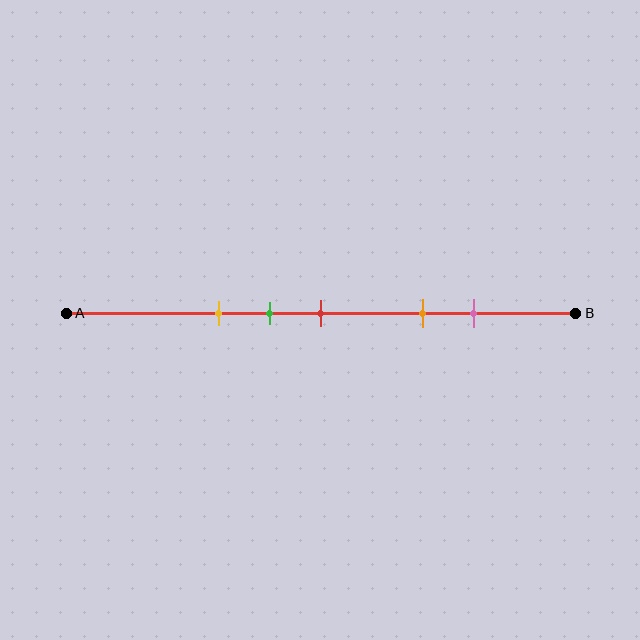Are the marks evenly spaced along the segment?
No, the marks are not evenly spaced.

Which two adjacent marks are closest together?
The green and red marks are the closest adjacent pair.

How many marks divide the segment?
There are 5 marks dividing the segment.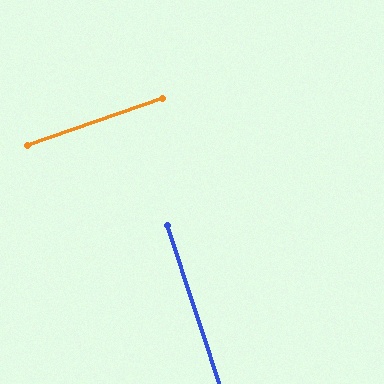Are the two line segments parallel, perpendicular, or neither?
Perpendicular — they meet at approximately 89°.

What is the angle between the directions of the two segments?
Approximately 89 degrees.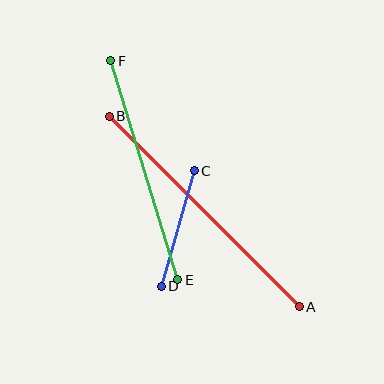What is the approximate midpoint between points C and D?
The midpoint is at approximately (178, 228) pixels.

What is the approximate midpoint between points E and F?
The midpoint is at approximately (144, 170) pixels.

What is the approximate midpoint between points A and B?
The midpoint is at approximately (204, 211) pixels.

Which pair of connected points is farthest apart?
Points A and B are farthest apart.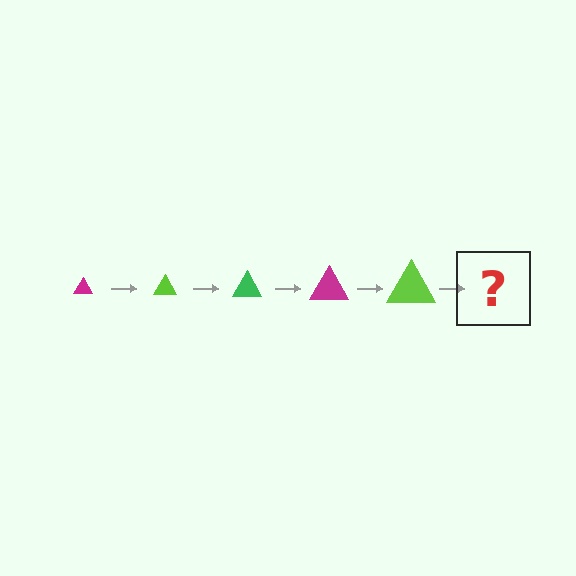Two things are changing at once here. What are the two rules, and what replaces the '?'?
The two rules are that the triangle grows larger each step and the color cycles through magenta, lime, and green. The '?' should be a green triangle, larger than the previous one.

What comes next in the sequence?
The next element should be a green triangle, larger than the previous one.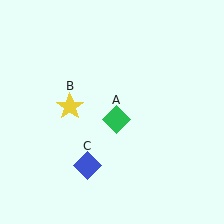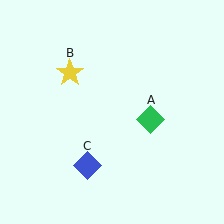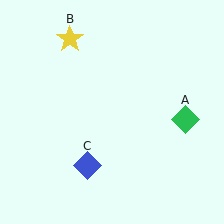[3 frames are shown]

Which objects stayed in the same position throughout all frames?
Blue diamond (object C) remained stationary.